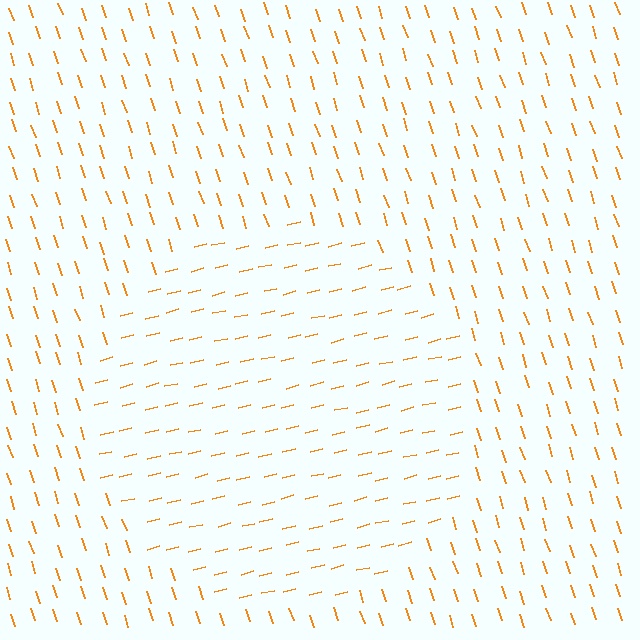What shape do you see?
I see a circle.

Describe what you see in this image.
The image is filled with small orange line segments. A circle region in the image has lines oriented differently from the surrounding lines, creating a visible texture boundary.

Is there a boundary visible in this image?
Yes, there is a texture boundary formed by a change in line orientation.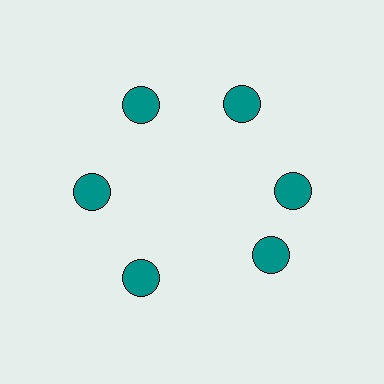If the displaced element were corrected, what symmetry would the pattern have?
It would have 6-fold rotational symmetry — the pattern would map onto itself every 60 degrees.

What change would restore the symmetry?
The symmetry would be restored by rotating it back into even spacing with its neighbors so that all 6 circles sit at equal angles and equal distance from the center.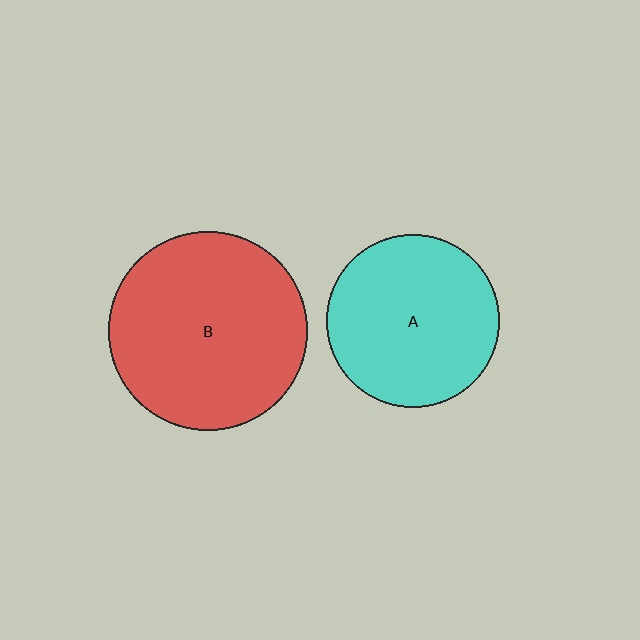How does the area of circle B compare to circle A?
Approximately 1.3 times.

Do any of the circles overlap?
No, none of the circles overlap.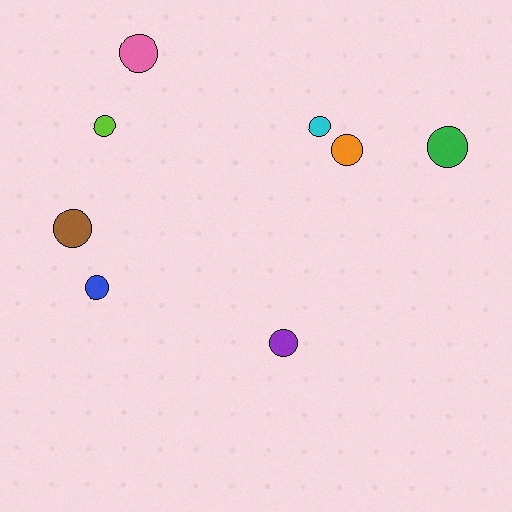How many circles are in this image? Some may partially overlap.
There are 8 circles.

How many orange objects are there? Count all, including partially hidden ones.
There is 1 orange object.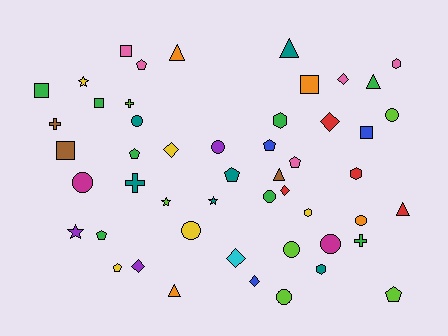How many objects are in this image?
There are 50 objects.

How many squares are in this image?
There are 6 squares.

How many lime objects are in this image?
There are 6 lime objects.